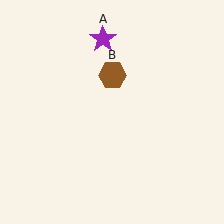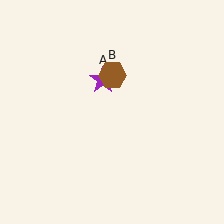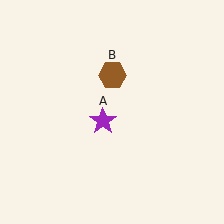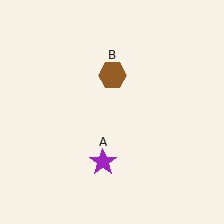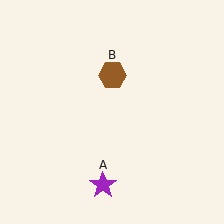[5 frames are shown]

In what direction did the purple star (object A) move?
The purple star (object A) moved down.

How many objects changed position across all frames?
1 object changed position: purple star (object A).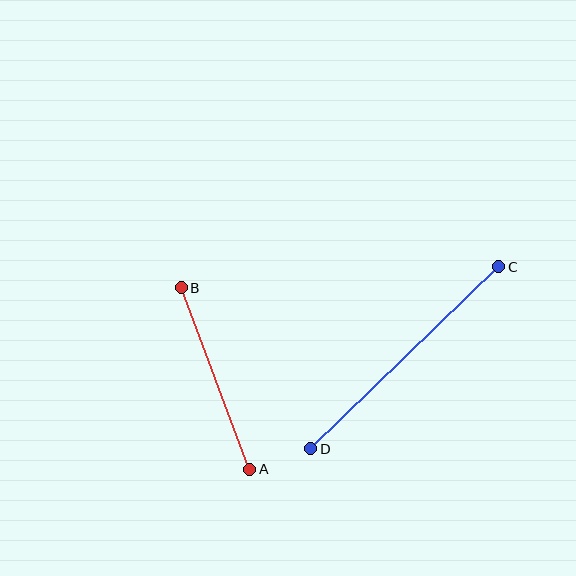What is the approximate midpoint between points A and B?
The midpoint is at approximately (216, 378) pixels.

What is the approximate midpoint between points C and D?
The midpoint is at approximately (405, 358) pixels.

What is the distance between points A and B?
The distance is approximately 194 pixels.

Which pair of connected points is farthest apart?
Points C and D are farthest apart.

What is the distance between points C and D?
The distance is approximately 262 pixels.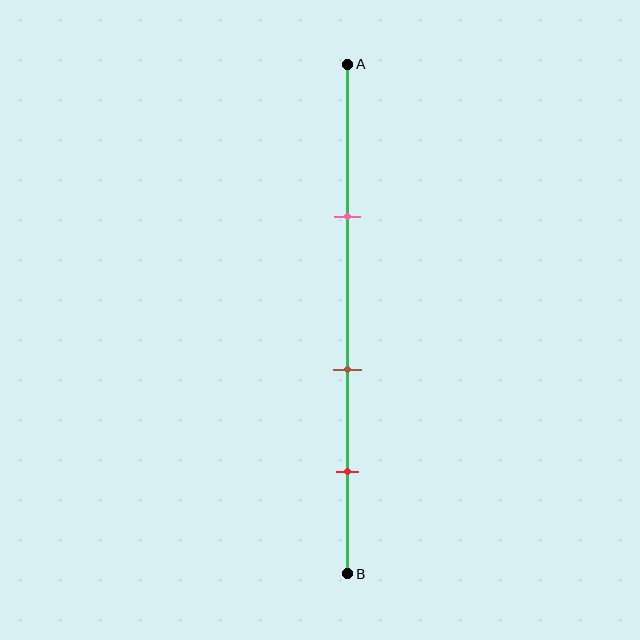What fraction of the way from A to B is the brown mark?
The brown mark is approximately 60% (0.6) of the way from A to B.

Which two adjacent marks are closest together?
The brown and red marks are the closest adjacent pair.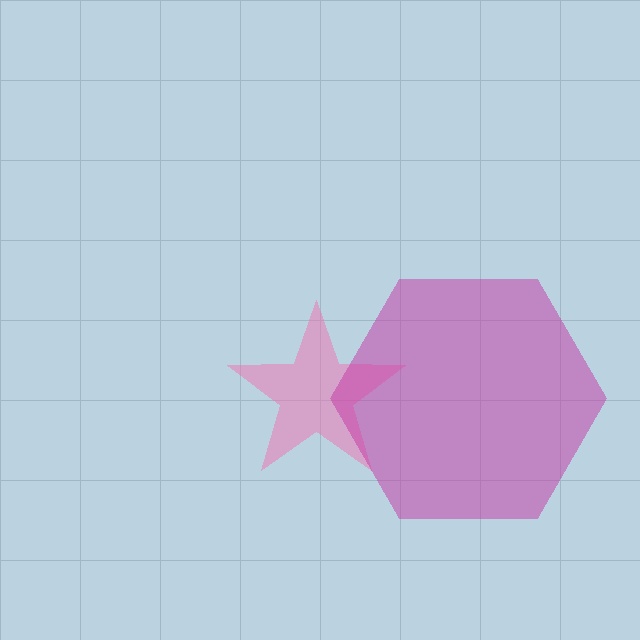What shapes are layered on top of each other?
The layered shapes are: a pink star, a magenta hexagon.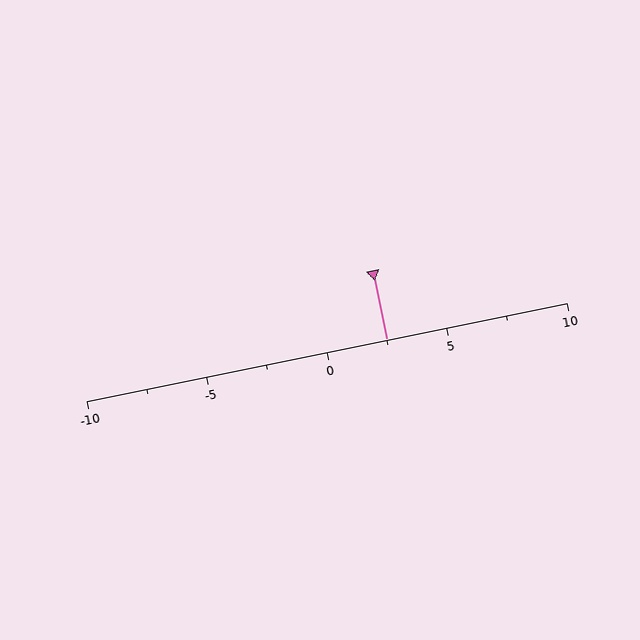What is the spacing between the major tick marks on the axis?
The major ticks are spaced 5 apart.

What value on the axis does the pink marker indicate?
The marker indicates approximately 2.5.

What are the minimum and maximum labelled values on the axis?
The axis runs from -10 to 10.